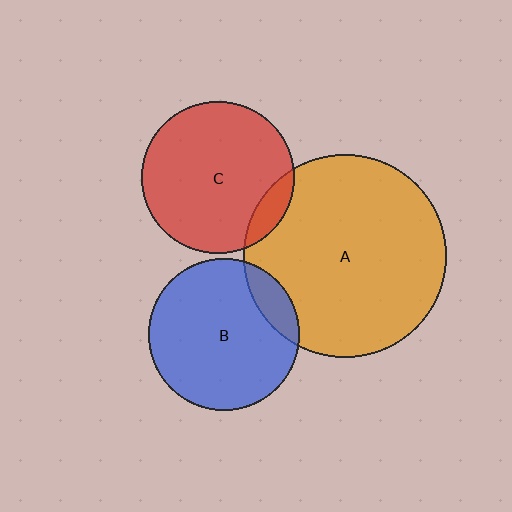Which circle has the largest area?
Circle A (orange).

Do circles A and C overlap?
Yes.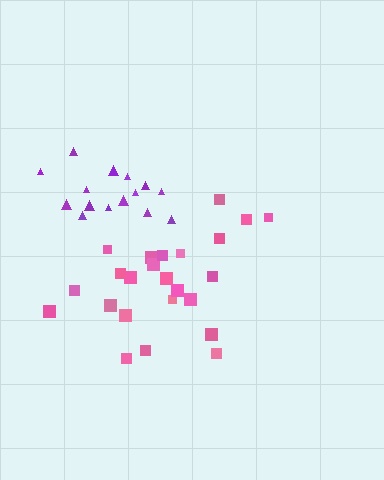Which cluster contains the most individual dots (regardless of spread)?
Pink (24).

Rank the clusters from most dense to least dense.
pink, purple.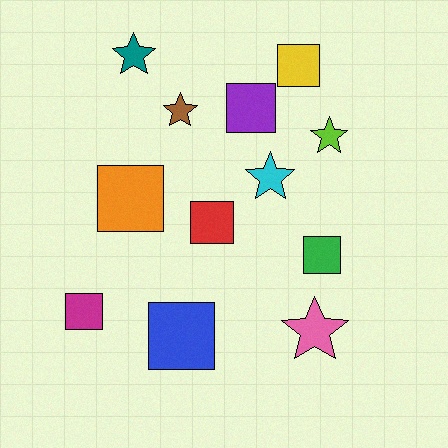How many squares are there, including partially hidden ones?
There are 7 squares.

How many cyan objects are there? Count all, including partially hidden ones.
There is 1 cyan object.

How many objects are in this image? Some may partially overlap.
There are 12 objects.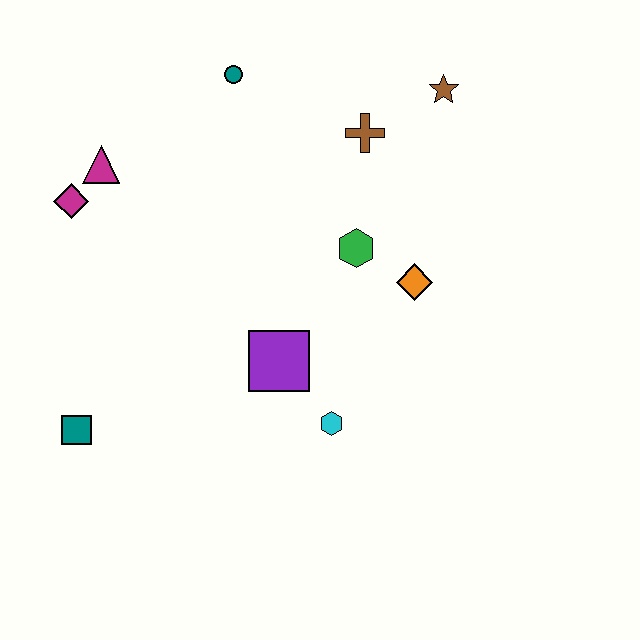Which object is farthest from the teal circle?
The teal square is farthest from the teal circle.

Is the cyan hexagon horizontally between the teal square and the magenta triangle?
No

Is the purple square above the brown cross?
No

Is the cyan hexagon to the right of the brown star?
No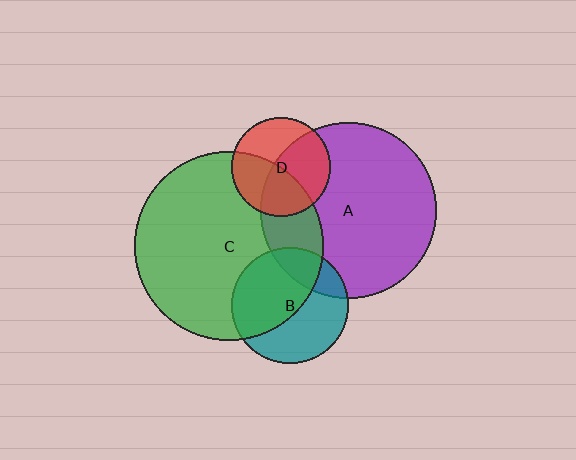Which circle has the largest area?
Circle C (green).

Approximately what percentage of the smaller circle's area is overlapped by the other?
Approximately 20%.